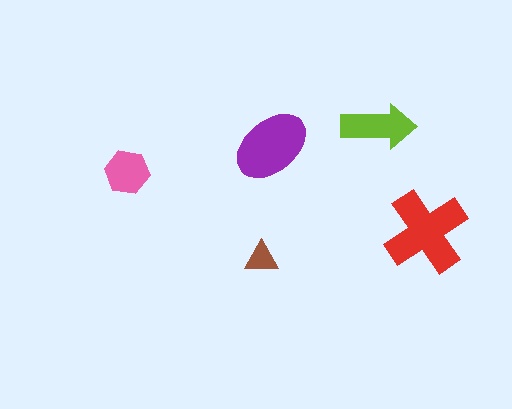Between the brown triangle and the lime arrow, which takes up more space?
The lime arrow.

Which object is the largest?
The red cross.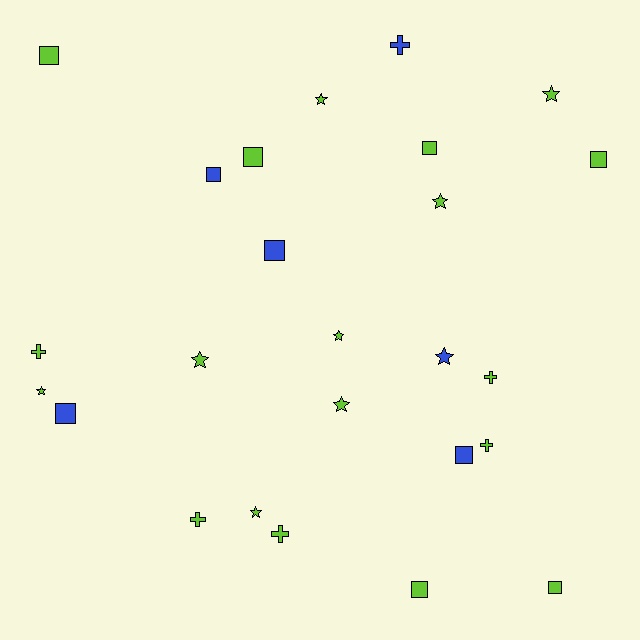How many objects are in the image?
There are 25 objects.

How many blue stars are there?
There is 1 blue star.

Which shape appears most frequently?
Square, with 10 objects.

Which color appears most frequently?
Lime, with 19 objects.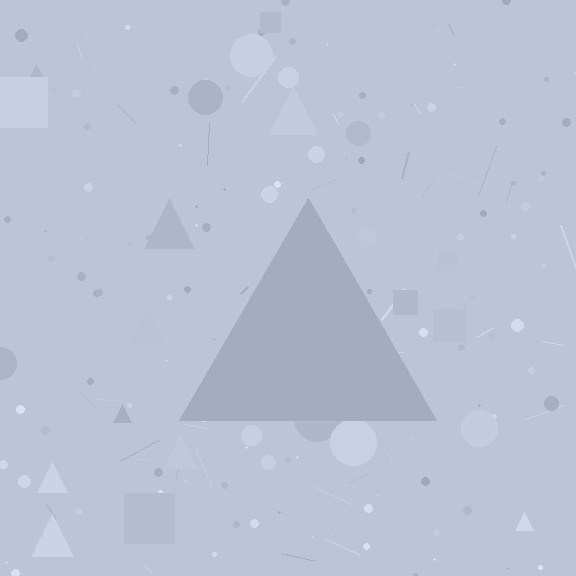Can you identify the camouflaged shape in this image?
The camouflaged shape is a triangle.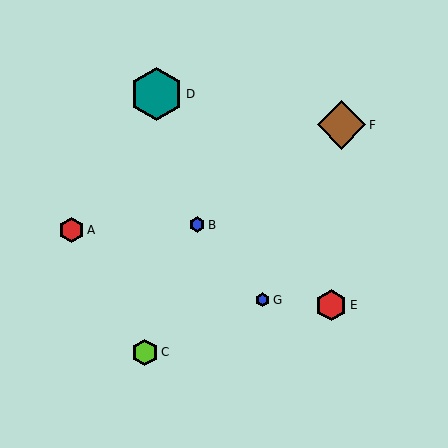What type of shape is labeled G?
Shape G is a blue hexagon.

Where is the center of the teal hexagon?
The center of the teal hexagon is at (156, 94).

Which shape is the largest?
The teal hexagon (labeled D) is the largest.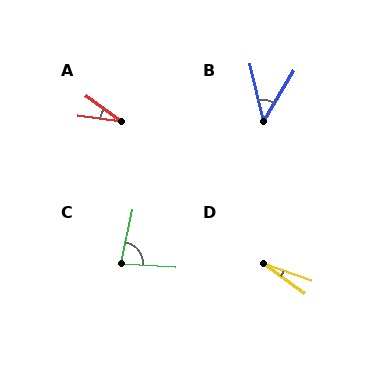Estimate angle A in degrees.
Approximately 29 degrees.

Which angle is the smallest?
D, at approximately 16 degrees.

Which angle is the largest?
C, at approximately 82 degrees.